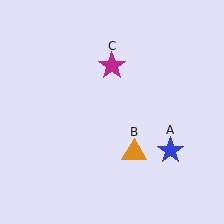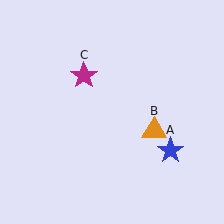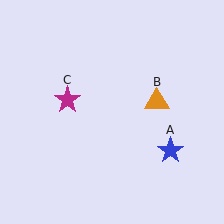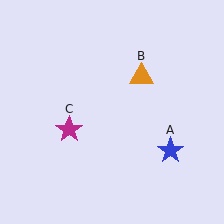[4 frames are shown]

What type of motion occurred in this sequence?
The orange triangle (object B), magenta star (object C) rotated counterclockwise around the center of the scene.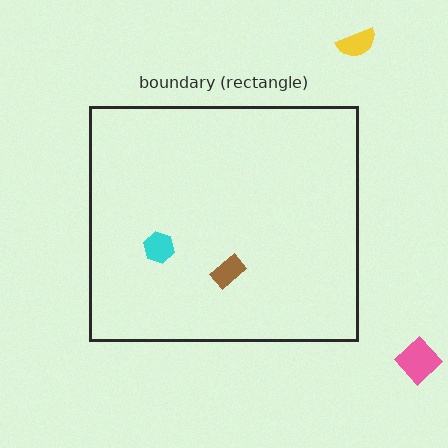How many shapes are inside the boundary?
2 inside, 2 outside.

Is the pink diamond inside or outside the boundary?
Outside.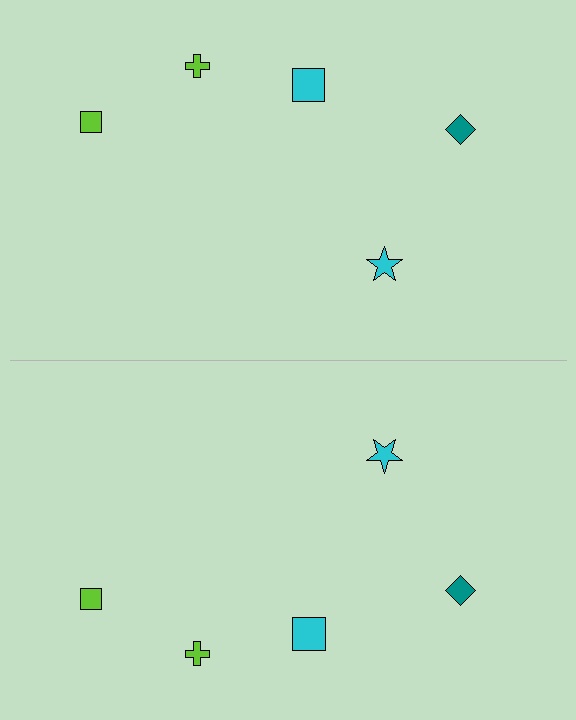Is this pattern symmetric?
Yes, this pattern has bilateral (reflection) symmetry.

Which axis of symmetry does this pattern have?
The pattern has a horizontal axis of symmetry running through the center of the image.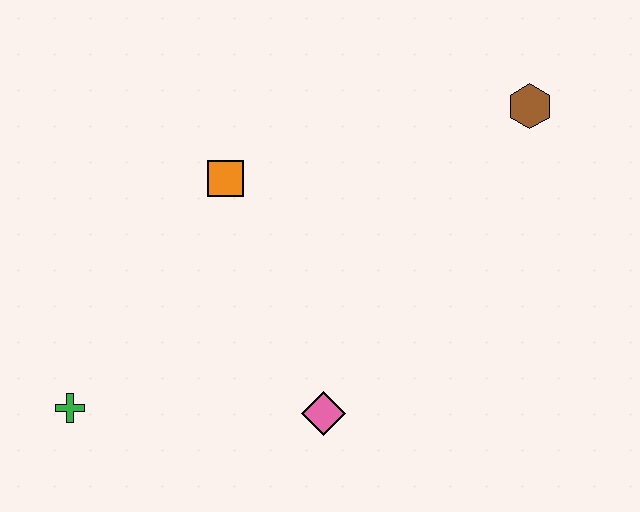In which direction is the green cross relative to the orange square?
The green cross is below the orange square.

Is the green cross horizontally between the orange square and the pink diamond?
No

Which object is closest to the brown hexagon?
The orange square is closest to the brown hexagon.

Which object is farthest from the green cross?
The brown hexagon is farthest from the green cross.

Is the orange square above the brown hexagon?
No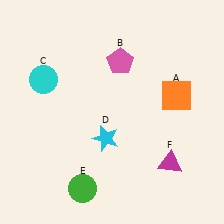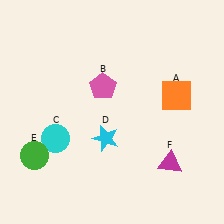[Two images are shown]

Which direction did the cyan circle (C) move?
The cyan circle (C) moved down.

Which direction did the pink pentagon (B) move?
The pink pentagon (B) moved down.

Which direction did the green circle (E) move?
The green circle (E) moved left.